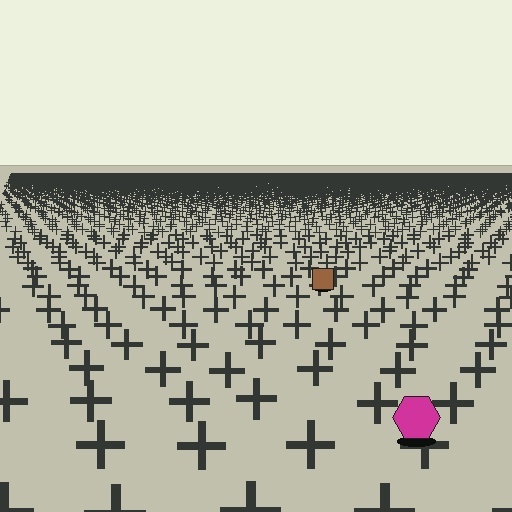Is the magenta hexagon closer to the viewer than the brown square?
Yes. The magenta hexagon is closer — you can tell from the texture gradient: the ground texture is coarser near it.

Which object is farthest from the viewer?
The brown square is farthest from the viewer. It appears smaller and the ground texture around it is denser.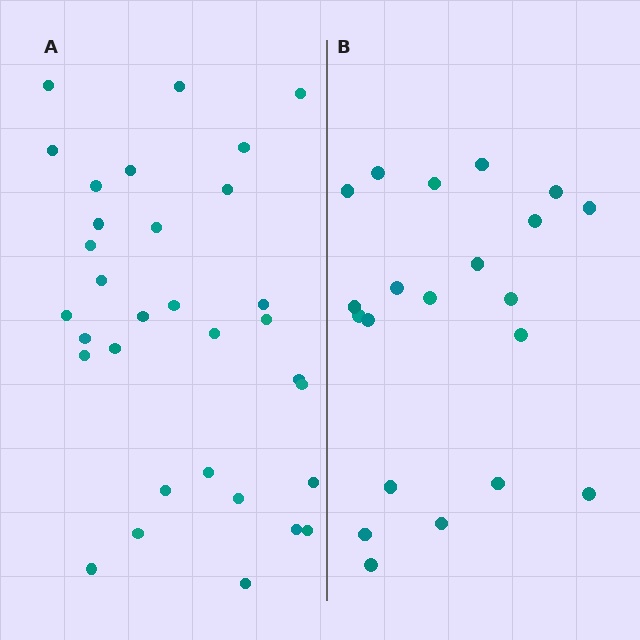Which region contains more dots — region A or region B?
Region A (the left region) has more dots.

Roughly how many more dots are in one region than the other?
Region A has roughly 12 or so more dots than region B.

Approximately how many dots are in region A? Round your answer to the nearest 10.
About 30 dots. (The exact count is 32, which rounds to 30.)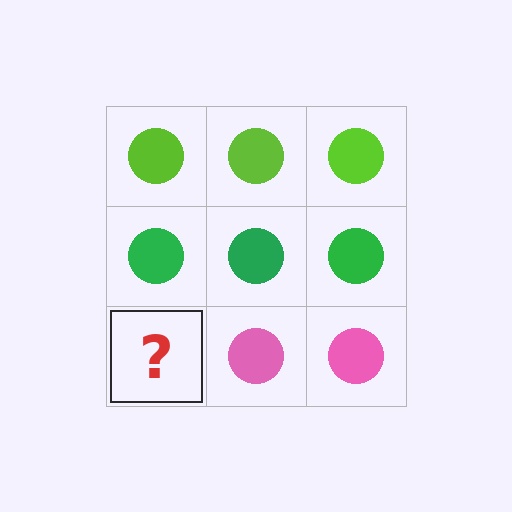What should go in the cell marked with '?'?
The missing cell should contain a pink circle.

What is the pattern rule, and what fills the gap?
The rule is that each row has a consistent color. The gap should be filled with a pink circle.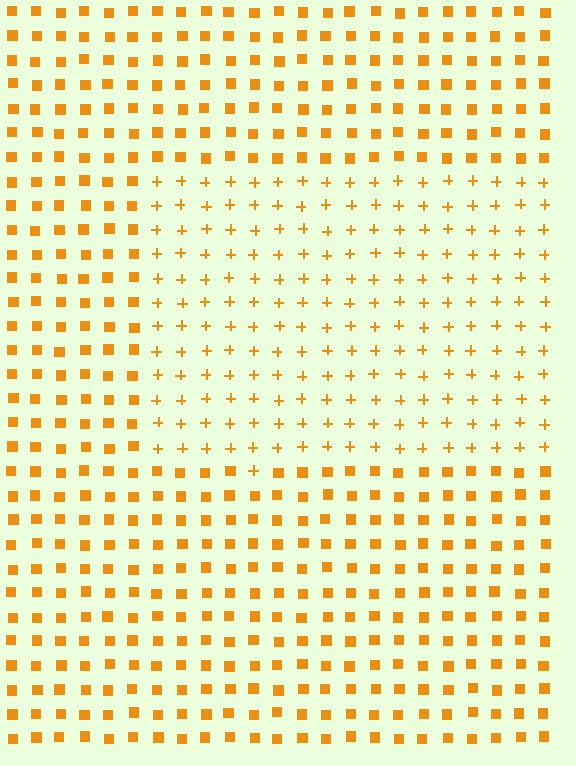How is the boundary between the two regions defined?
The boundary is defined by a change in element shape: plus signs inside vs. squares outside. All elements share the same color and spacing.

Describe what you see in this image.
The image is filled with small orange elements arranged in a uniform grid. A rectangle-shaped region contains plus signs, while the surrounding area contains squares. The boundary is defined purely by the change in element shape.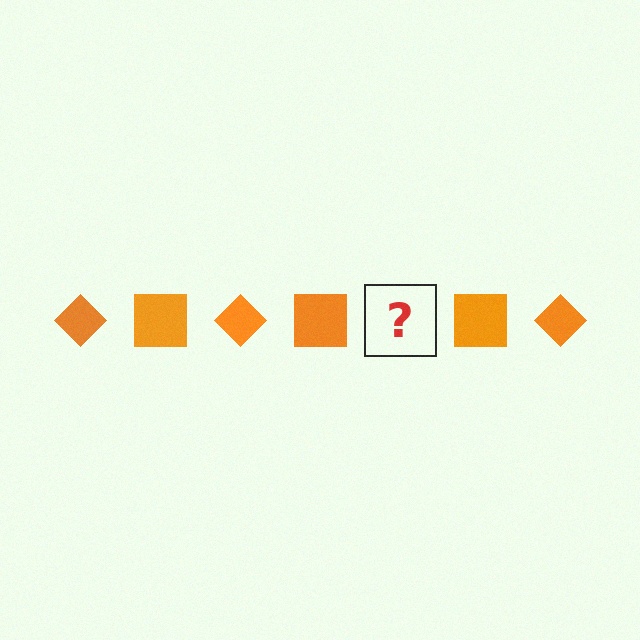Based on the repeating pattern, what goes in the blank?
The blank should be an orange diamond.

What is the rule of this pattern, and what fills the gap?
The rule is that the pattern cycles through diamond, square shapes in orange. The gap should be filled with an orange diamond.